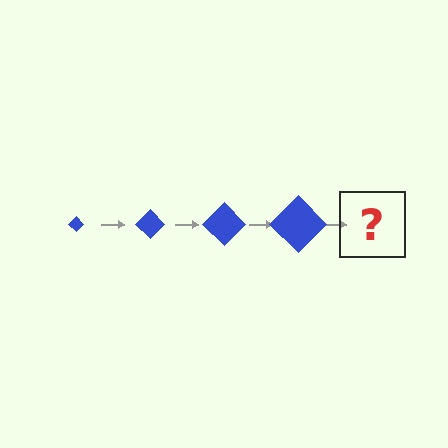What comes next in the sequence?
The next element should be a blue diamond, larger than the previous one.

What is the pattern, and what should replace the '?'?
The pattern is that the diamond gets progressively larger each step. The '?' should be a blue diamond, larger than the previous one.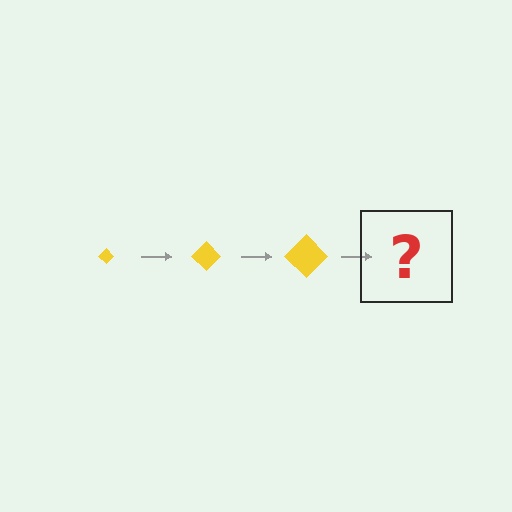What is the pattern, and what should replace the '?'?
The pattern is that the diamond gets progressively larger each step. The '?' should be a yellow diamond, larger than the previous one.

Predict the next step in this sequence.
The next step is a yellow diamond, larger than the previous one.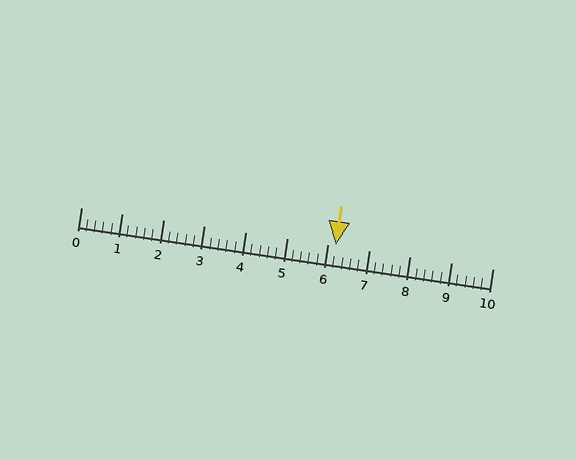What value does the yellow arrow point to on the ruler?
The yellow arrow points to approximately 6.2.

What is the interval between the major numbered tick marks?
The major tick marks are spaced 1 units apart.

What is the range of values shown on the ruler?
The ruler shows values from 0 to 10.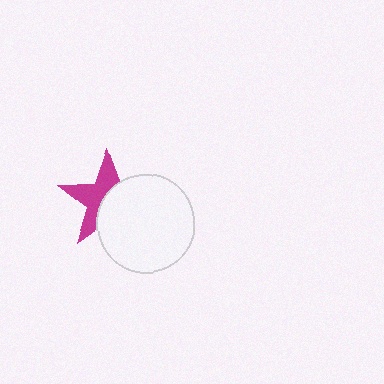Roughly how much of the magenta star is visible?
About half of it is visible (roughly 49%).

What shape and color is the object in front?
The object in front is a white circle.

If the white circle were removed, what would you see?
You would see the complete magenta star.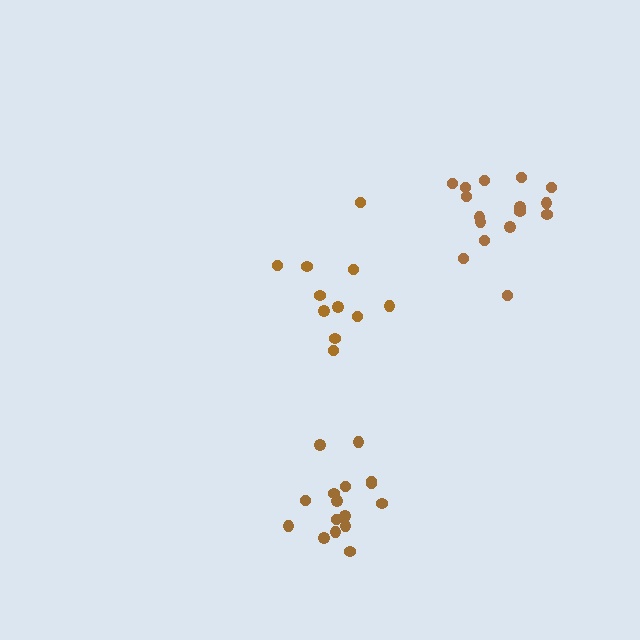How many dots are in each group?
Group 1: 16 dots, Group 2: 11 dots, Group 3: 16 dots (43 total).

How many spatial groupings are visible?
There are 3 spatial groupings.